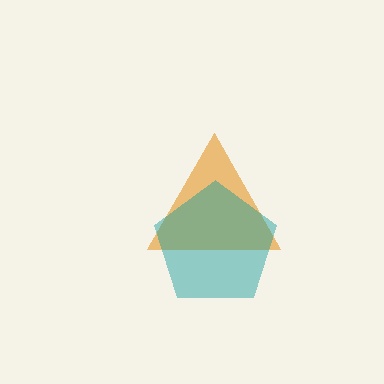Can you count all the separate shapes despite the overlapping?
Yes, there are 2 separate shapes.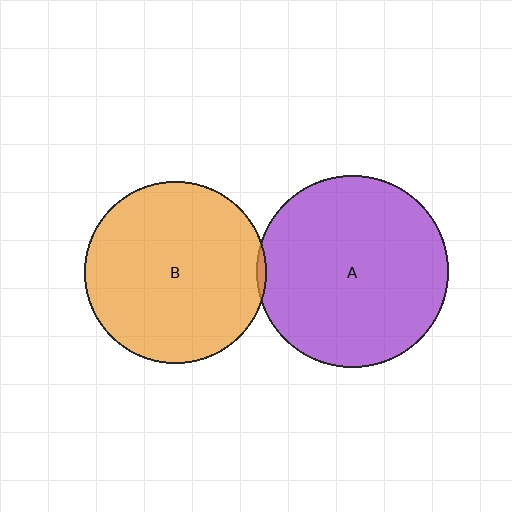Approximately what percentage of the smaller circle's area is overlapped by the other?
Approximately 5%.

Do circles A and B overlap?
Yes.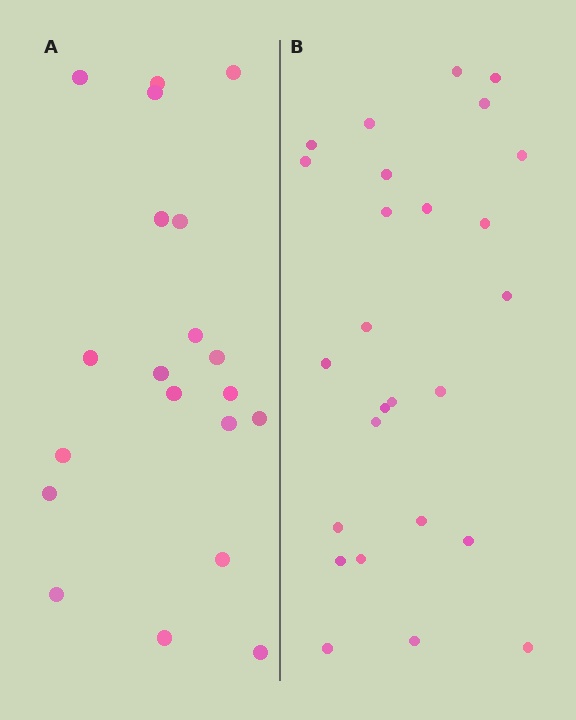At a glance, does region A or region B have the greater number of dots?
Region B (the right region) has more dots.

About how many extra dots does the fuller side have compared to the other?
Region B has about 6 more dots than region A.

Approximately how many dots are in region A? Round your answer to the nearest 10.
About 20 dots.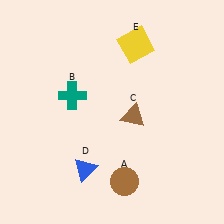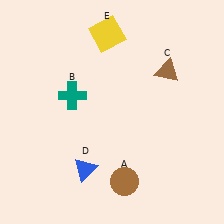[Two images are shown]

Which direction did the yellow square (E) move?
The yellow square (E) moved left.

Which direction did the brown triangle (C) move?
The brown triangle (C) moved up.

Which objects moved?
The objects that moved are: the brown triangle (C), the yellow square (E).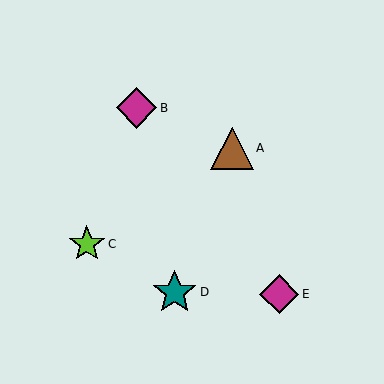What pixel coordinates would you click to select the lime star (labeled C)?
Click at (87, 244) to select the lime star C.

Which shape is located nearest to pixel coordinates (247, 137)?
The brown triangle (labeled A) at (232, 148) is nearest to that location.